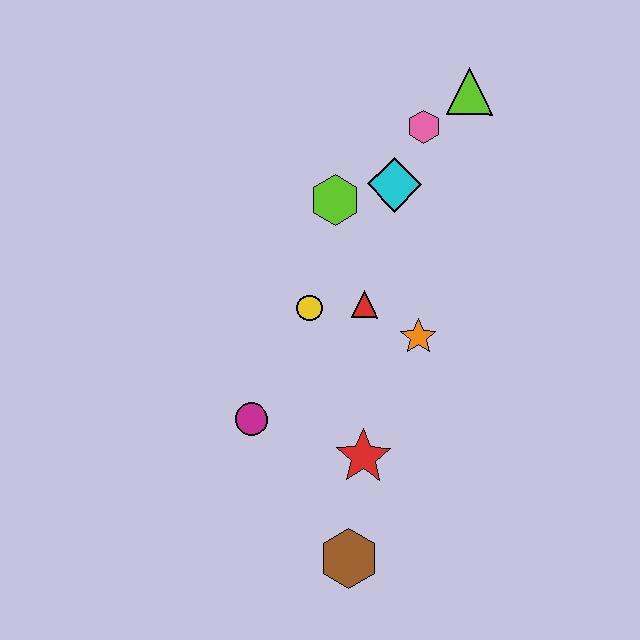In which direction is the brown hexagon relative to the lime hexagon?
The brown hexagon is below the lime hexagon.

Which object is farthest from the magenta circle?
The lime triangle is farthest from the magenta circle.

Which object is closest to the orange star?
The red triangle is closest to the orange star.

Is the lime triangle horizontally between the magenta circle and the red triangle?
No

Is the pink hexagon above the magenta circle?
Yes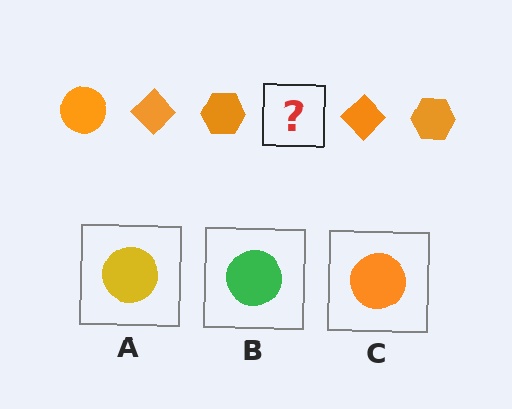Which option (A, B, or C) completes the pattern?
C.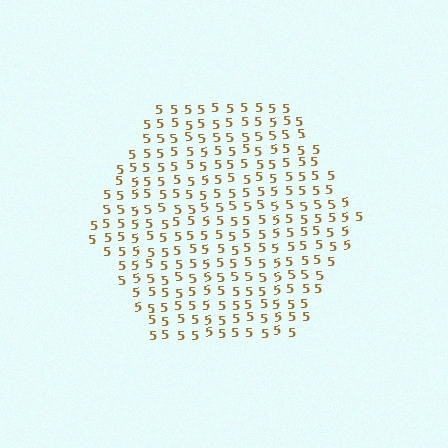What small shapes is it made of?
It is made of small digit 5's.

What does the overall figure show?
The overall figure shows a hexagon.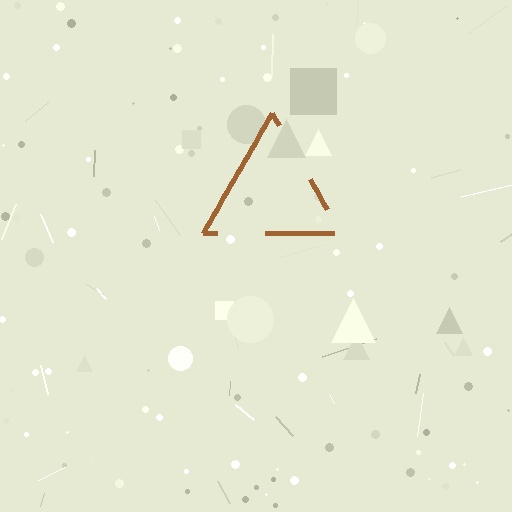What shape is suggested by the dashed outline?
The dashed outline suggests a triangle.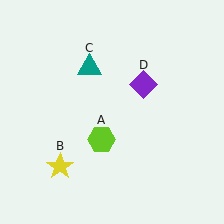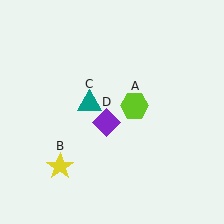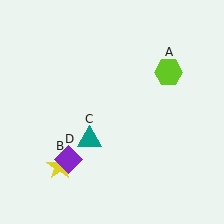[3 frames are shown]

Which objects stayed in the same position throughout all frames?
Yellow star (object B) remained stationary.